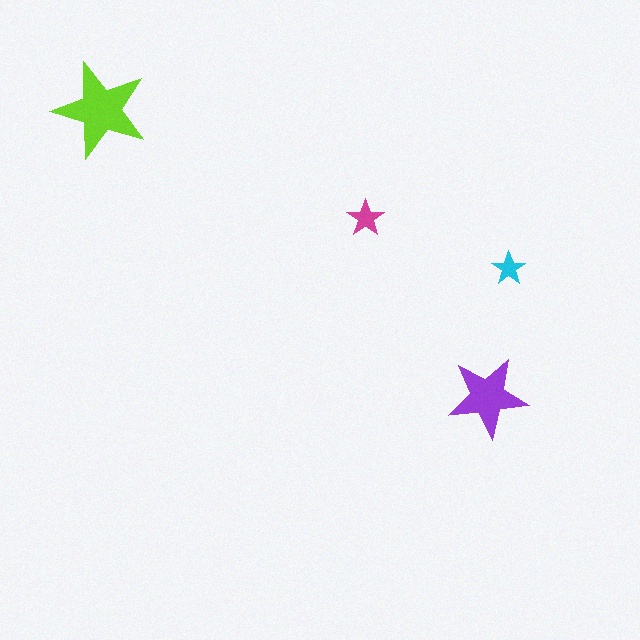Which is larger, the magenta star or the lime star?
The lime one.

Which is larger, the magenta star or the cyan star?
The magenta one.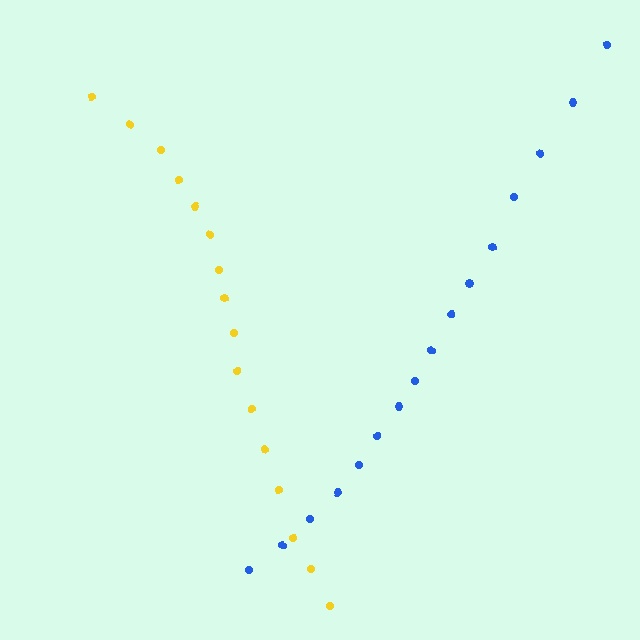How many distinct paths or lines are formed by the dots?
There are 2 distinct paths.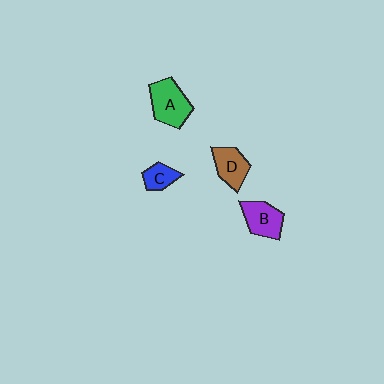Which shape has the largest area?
Shape A (green).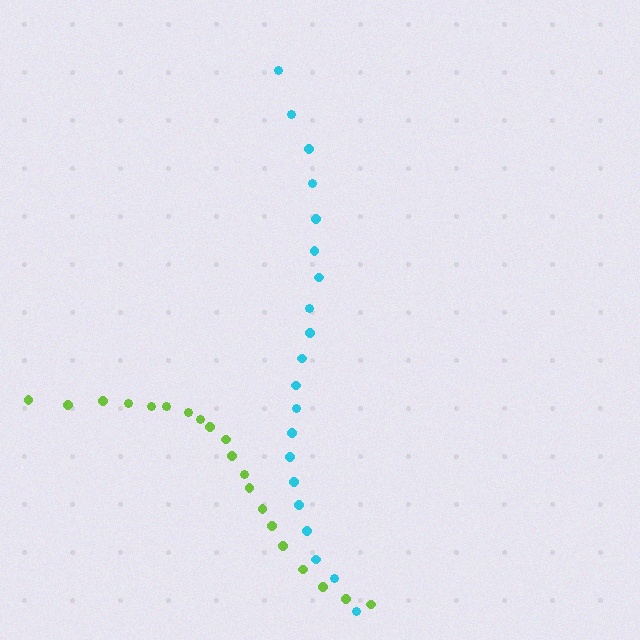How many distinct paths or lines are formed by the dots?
There are 2 distinct paths.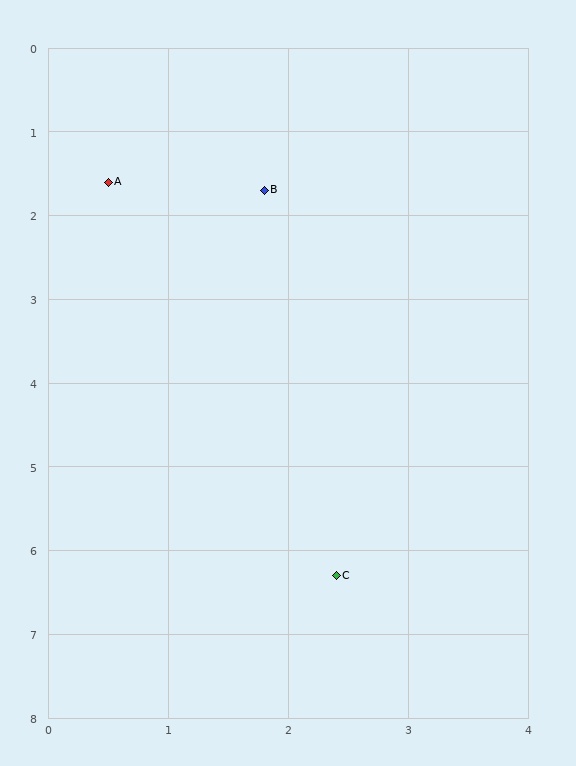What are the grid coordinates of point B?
Point B is at approximately (1.8, 1.7).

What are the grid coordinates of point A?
Point A is at approximately (0.5, 1.6).